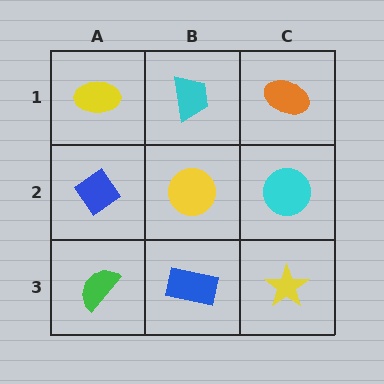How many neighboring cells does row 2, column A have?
3.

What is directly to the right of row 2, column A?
A yellow circle.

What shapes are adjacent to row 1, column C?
A cyan circle (row 2, column C), a cyan trapezoid (row 1, column B).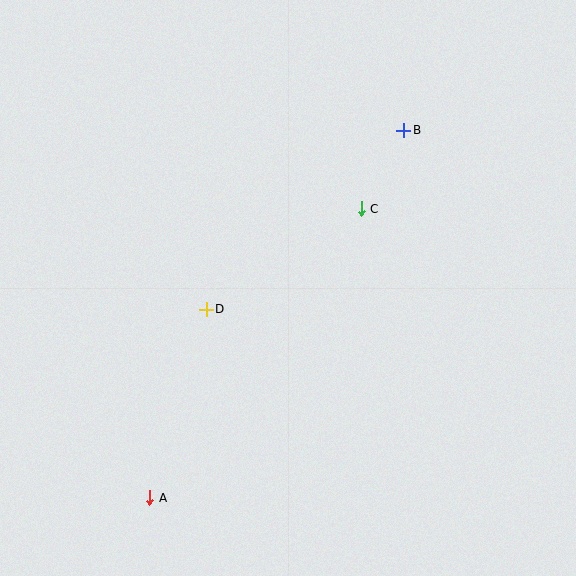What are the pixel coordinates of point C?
Point C is at (361, 209).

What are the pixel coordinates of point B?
Point B is at (404, 130).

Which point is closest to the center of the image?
Point D at (206, 309) is closest to the center.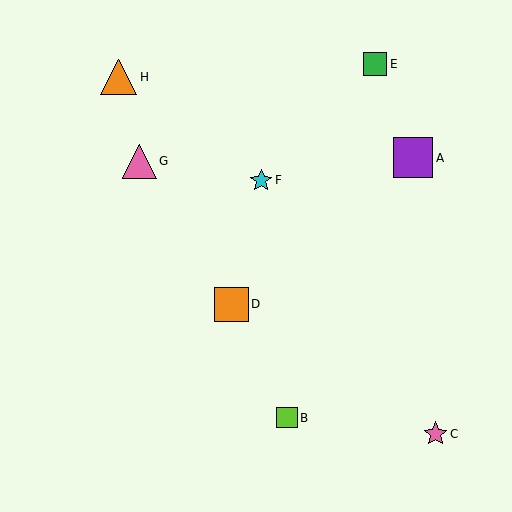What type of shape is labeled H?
Shape H is an orange triangle.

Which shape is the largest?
The purple square (labeled A) is the largest.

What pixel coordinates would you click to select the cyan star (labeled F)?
Click at (261, 180) to select the cyan star F.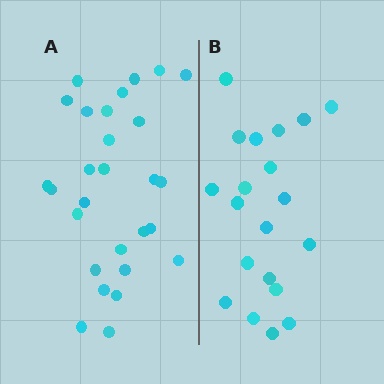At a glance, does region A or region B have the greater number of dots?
Region A (the left region) has more dots.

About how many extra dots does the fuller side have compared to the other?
Region A has roughly 8 or so more dots than region B.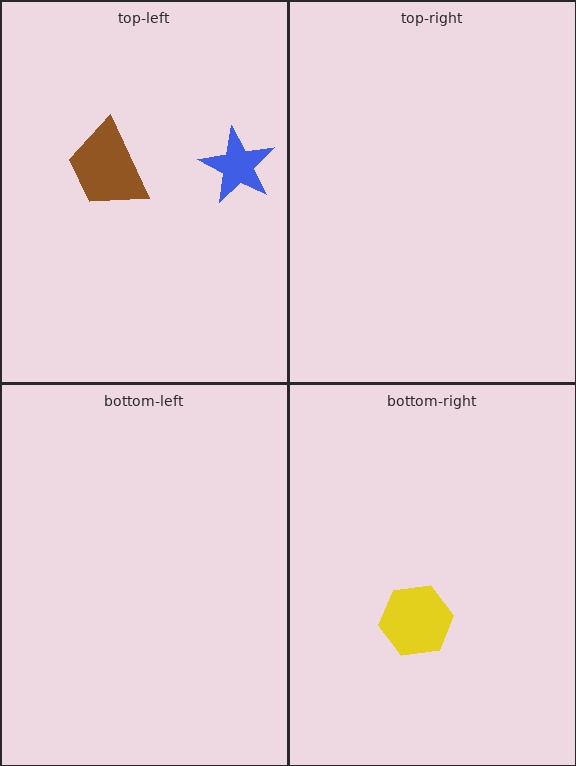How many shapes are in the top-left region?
2.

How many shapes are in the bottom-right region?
1.